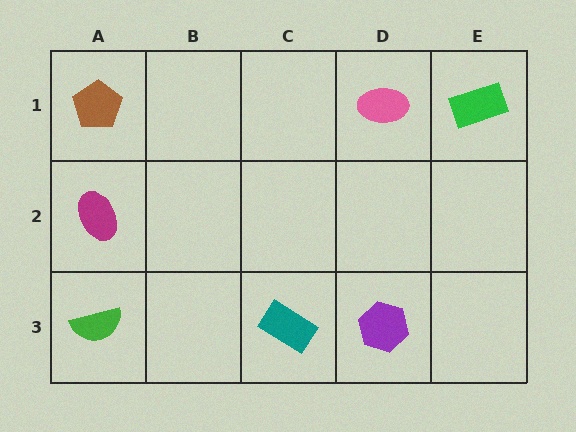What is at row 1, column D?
A pink ellipse.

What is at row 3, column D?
A purple hexagon.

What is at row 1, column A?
A brown pentagon.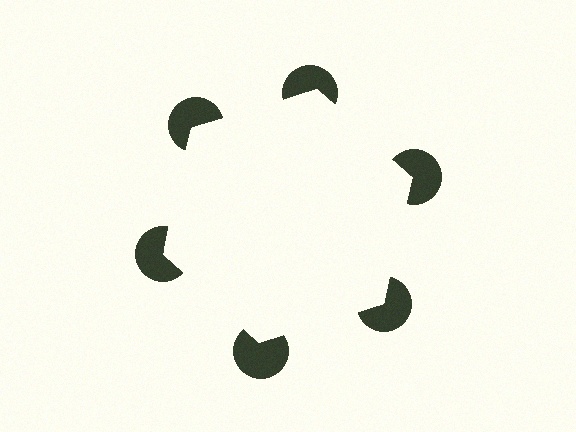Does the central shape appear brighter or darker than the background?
It typically appears slightly brighter than the background, even though no actual brightness change is drawn.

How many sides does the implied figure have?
6 sides.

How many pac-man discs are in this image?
There are 6 — one at each vertex of the illusory hexagon.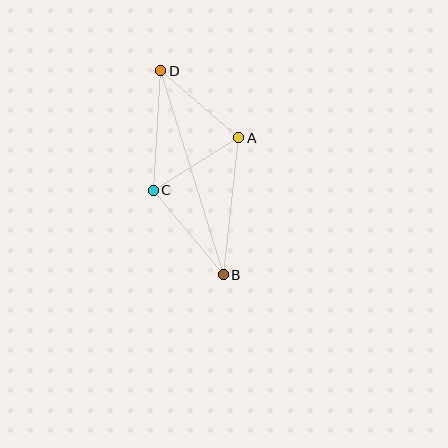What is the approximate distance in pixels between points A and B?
The distance between A and B is approximately 138 pixels.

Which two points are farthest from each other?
Points B and D are farthest from each other.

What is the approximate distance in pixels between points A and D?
The distance between A and D is approximately 103 pixels.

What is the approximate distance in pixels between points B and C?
The distance between B and C is approximately 110 pixels.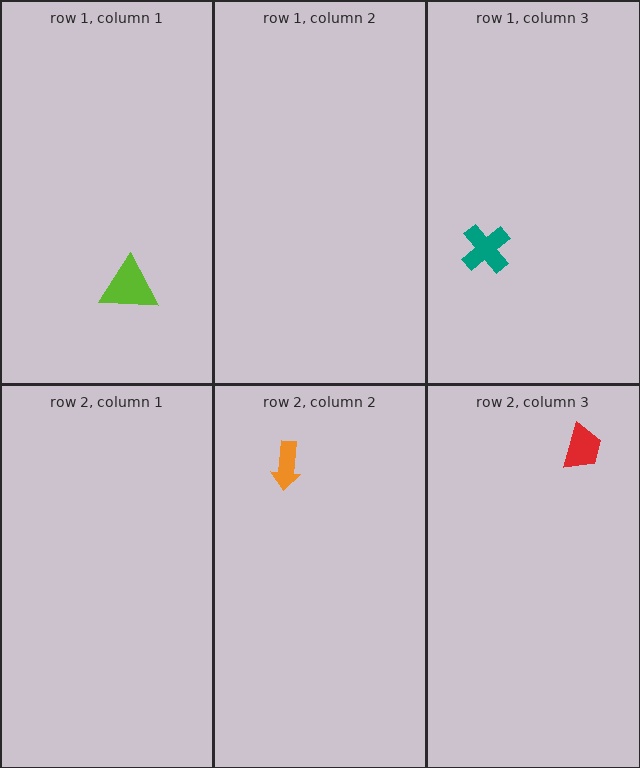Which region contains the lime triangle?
The row 1, column 1 region.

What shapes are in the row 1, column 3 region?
The teal cross.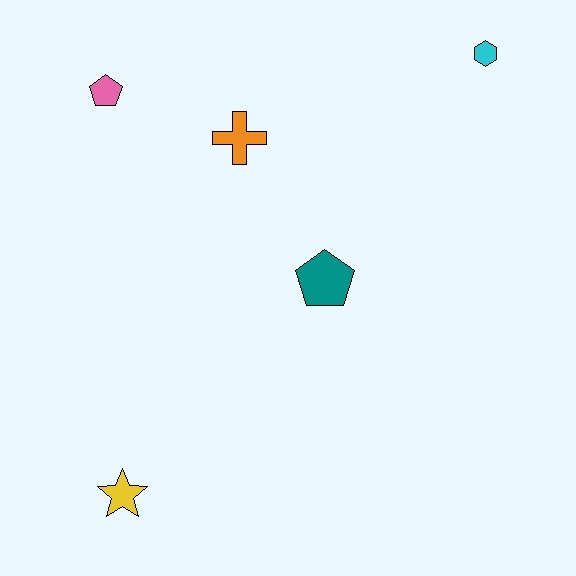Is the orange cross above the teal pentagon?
Yes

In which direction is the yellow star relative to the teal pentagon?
The yellow star is below the teal pentagon.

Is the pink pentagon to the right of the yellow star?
No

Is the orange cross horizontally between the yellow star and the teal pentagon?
Yes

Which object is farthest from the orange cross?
The yellow star is farthest from the orange cross.